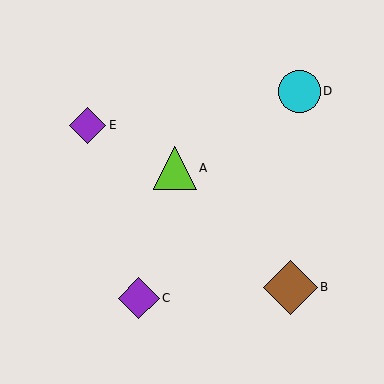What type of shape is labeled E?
Shape E is a purple diamond.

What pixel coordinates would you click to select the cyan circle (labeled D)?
Click at (299, 91) to select the cyan circle D.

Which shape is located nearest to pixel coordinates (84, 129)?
The purple diamond (labeled E) at (87, 125) is nearest to that location.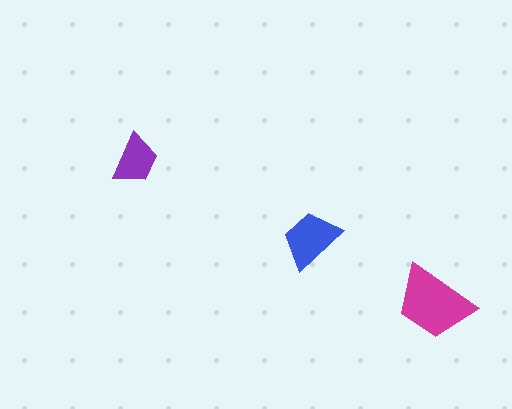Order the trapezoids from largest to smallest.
the magenta one, the blue one, the purple one.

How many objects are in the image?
There are 3 objects in the image.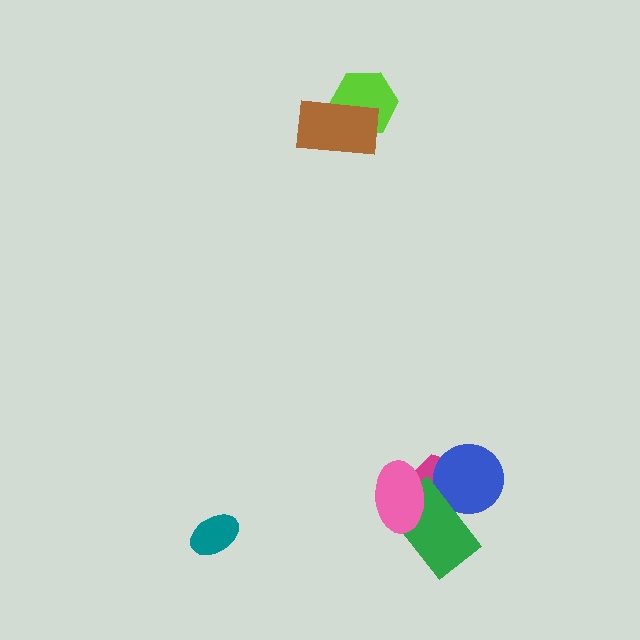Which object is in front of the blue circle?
The green rectangle is in front of the blue circle.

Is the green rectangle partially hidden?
Yes, it is partially covered by another shape.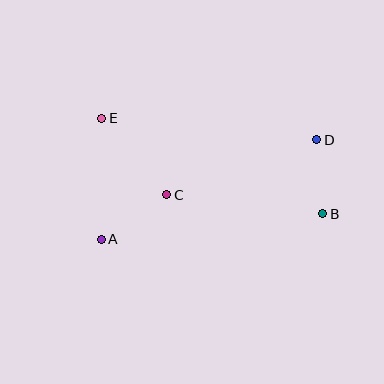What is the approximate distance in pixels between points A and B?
The distance between A and B is approximately 223 pixels.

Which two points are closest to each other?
Points B and D are closest to each other.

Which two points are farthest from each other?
Points B and E are farthest from each other.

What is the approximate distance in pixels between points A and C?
The distance between A and C is approximately 79 pixels.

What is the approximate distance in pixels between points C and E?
The distance between C and E is approximately 100 pixels.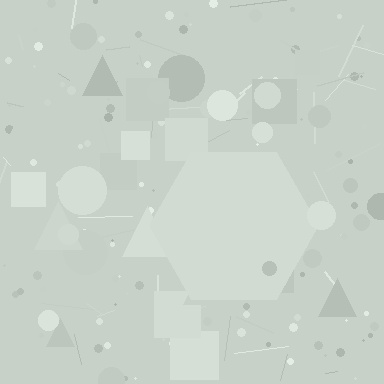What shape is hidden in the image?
A hexagon is hidden in the image.